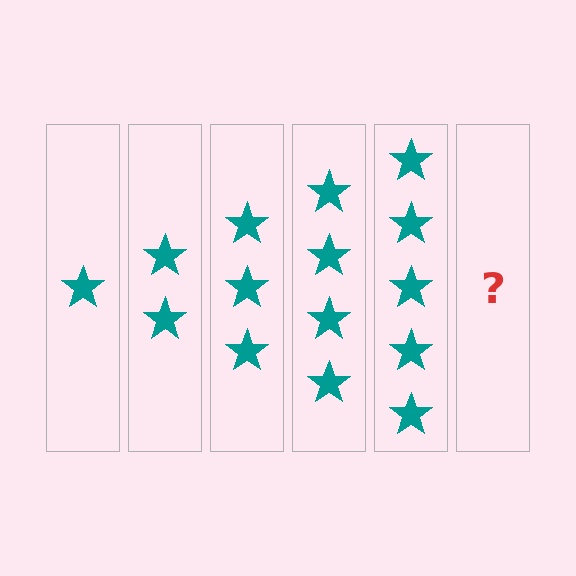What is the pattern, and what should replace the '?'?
The pattern is that each step adds one more star. The '?' should be 6 stars.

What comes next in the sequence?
The next element should be 6 stars.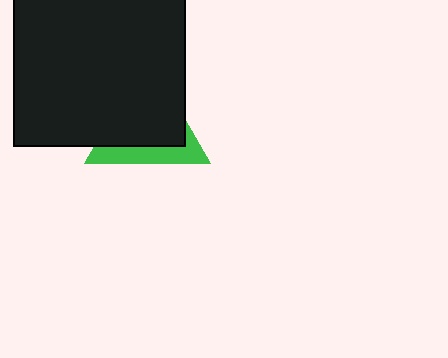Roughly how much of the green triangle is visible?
A small part of it is visible (roughly 30%).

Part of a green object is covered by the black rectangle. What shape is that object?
It is a triangle.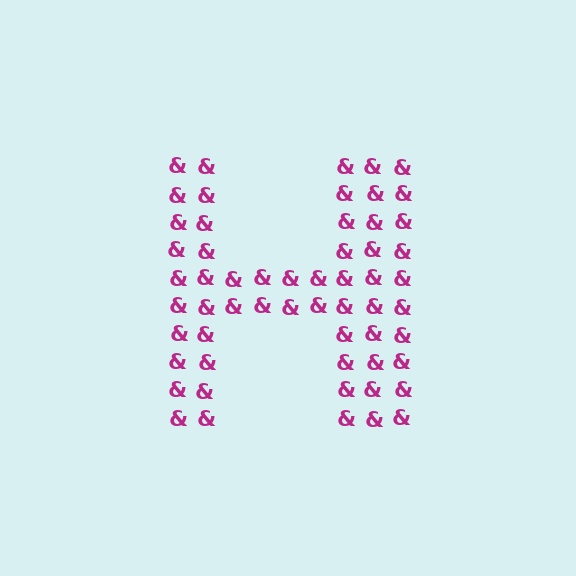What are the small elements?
The small elements are ampersands.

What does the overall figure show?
The overall figure shows the letter H.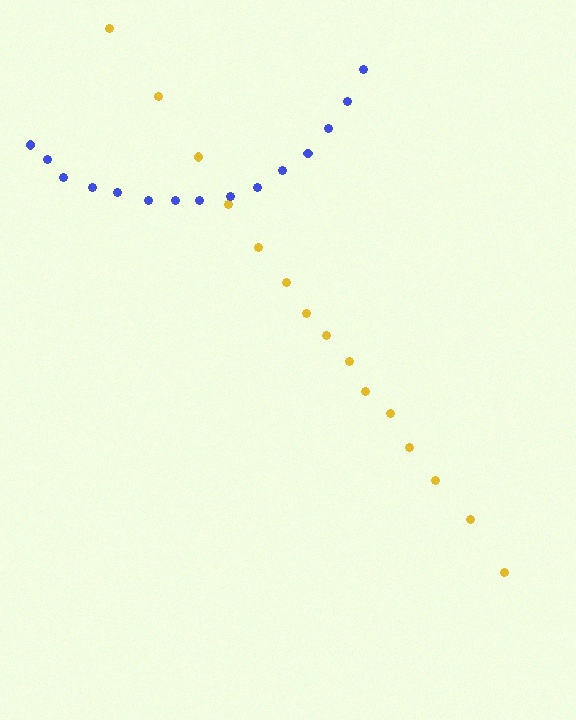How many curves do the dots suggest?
There are 2 distinct paths.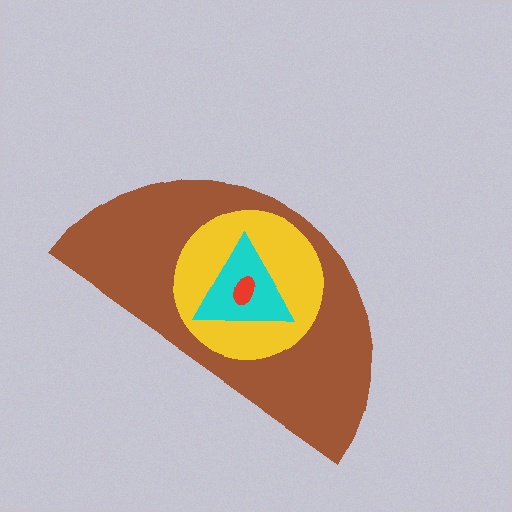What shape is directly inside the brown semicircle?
The yellow circle.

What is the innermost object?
The red ellipse.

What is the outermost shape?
The brown semicircle.